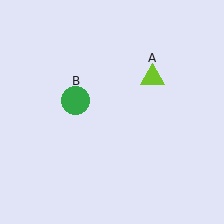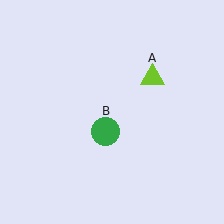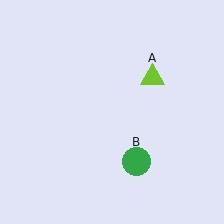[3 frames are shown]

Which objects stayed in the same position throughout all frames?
Lime triangle (object A) remained stationary.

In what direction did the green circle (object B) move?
The green circle (object B) moved down and to the right.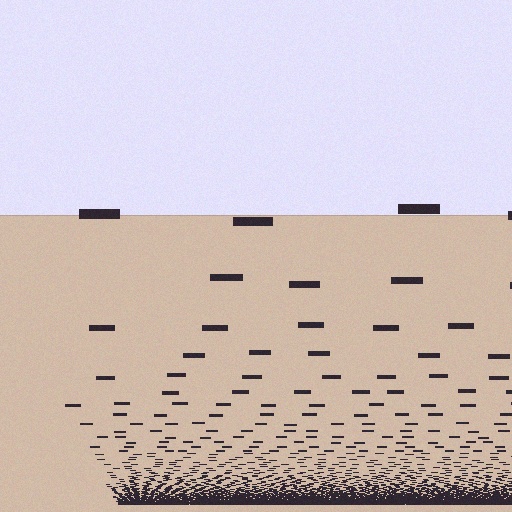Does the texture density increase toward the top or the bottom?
Density increases toward the bottom.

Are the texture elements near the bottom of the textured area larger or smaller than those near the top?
Smaller. The gradient is inverted — elements near the bottom are smaller and denser.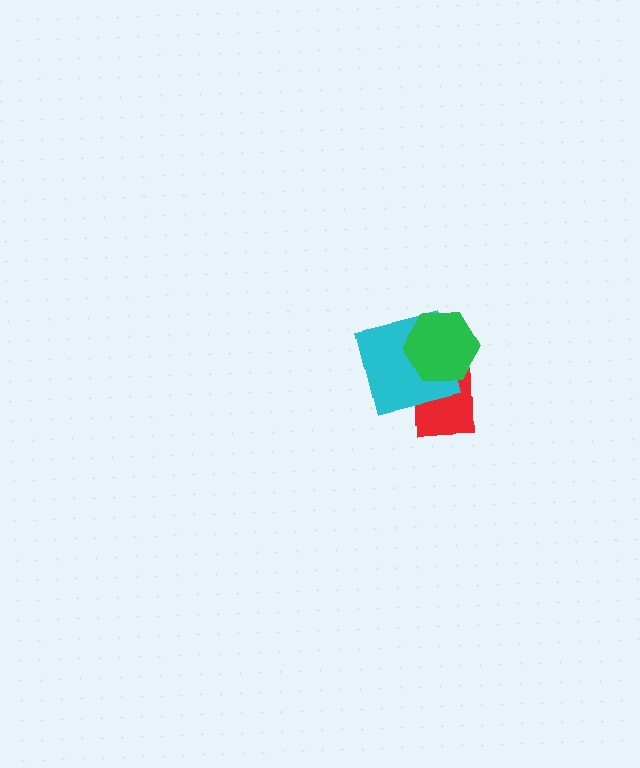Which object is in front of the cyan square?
The green hexagon is in front of the cyan square.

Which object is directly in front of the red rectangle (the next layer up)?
The cyan square is directly in front of the red rectangle.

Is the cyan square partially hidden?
Yes, it is partially covered by another shape.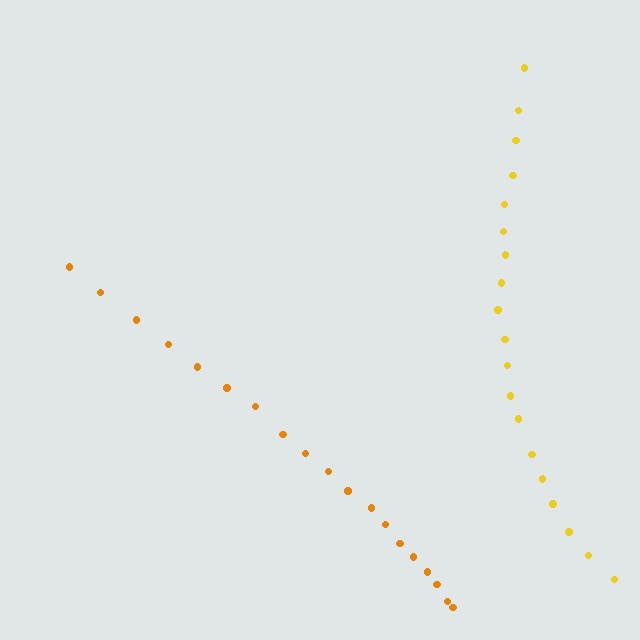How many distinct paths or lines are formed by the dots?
There are 2 distinct paths.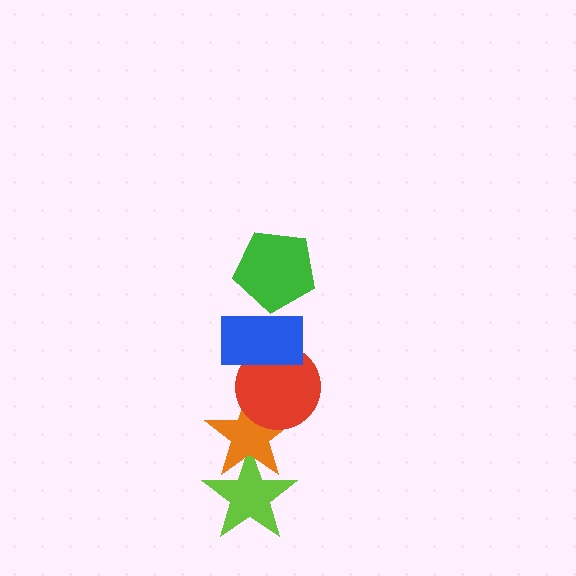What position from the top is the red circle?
The red circle is 3rd from the top.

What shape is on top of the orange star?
The red circle is on top of the orange star.